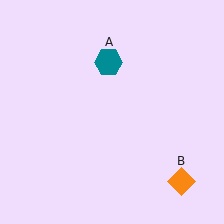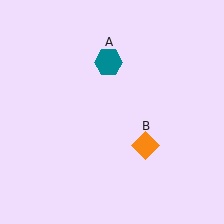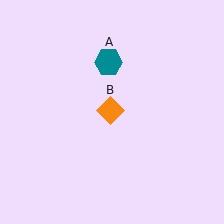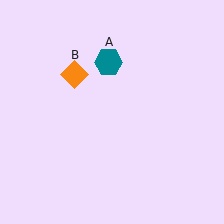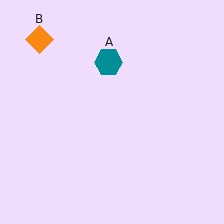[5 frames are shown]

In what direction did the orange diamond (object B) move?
The orange diamond (object B) moved up and to the left.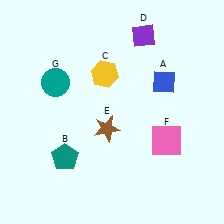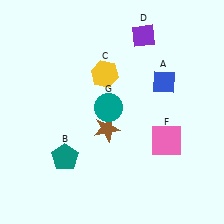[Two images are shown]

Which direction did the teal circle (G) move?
The teal circle (G) moved right.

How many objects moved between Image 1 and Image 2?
1 object moved between the two images.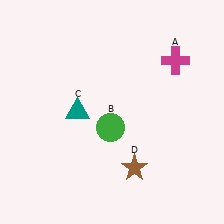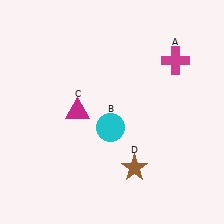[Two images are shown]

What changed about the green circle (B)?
In Image 1, B is green. In Image 2, it changed to cyan.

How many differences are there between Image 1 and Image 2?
There are 2 differences between the two images.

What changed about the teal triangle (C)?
In Image 1, C is teal. In Image 2, it changed to magenta.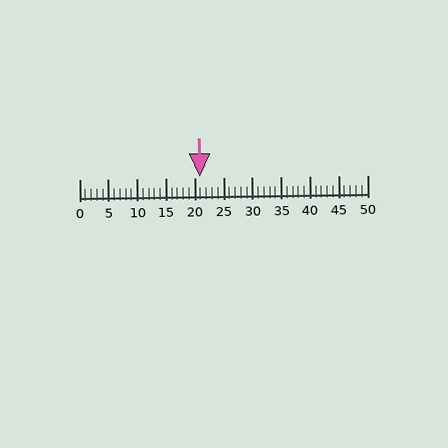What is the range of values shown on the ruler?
The ruler shows values from 0 to 50.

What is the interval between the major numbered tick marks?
The major tick marks are spaced 5 units apart.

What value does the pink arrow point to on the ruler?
The pink arrow points to approximately 21.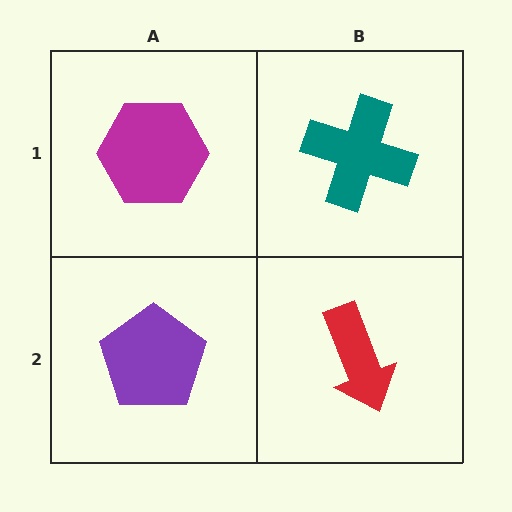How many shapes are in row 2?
2 shapes.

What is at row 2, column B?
A red arrow.